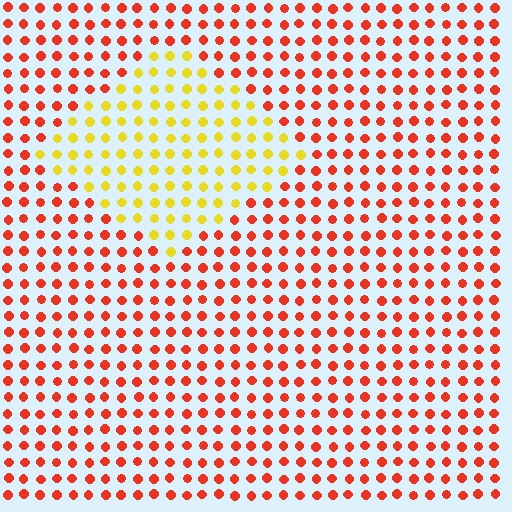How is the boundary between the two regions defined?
The boundary is defined purely by a slight shift in hue (about 51 degrees). Spacing, size, and orientation are identical on both sides.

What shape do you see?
I see a diamond.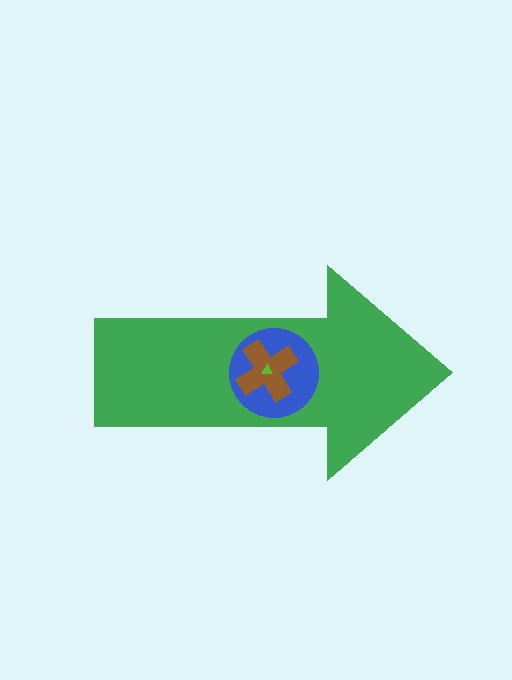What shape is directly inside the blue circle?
The brown cross.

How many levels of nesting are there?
4.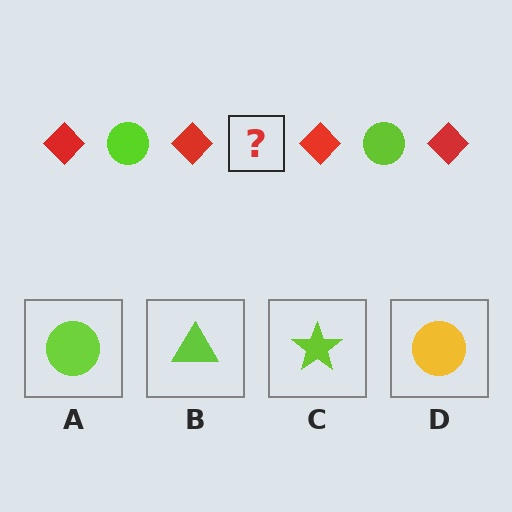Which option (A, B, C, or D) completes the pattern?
A.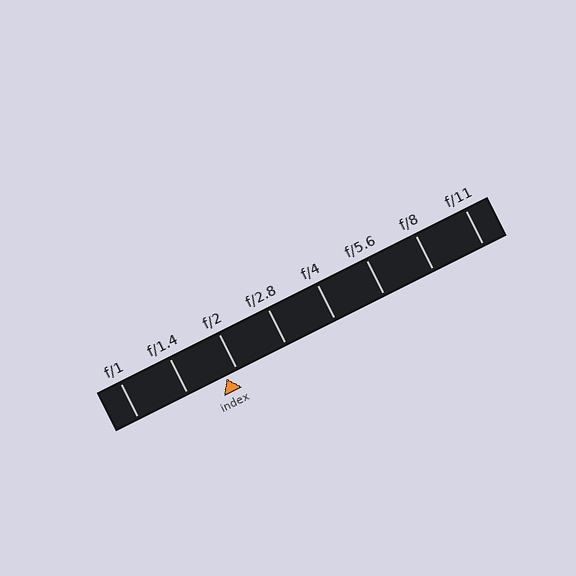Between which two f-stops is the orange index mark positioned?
The index mark is between f/1.4 and f/2.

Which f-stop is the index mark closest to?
The index mark is closest to f/2.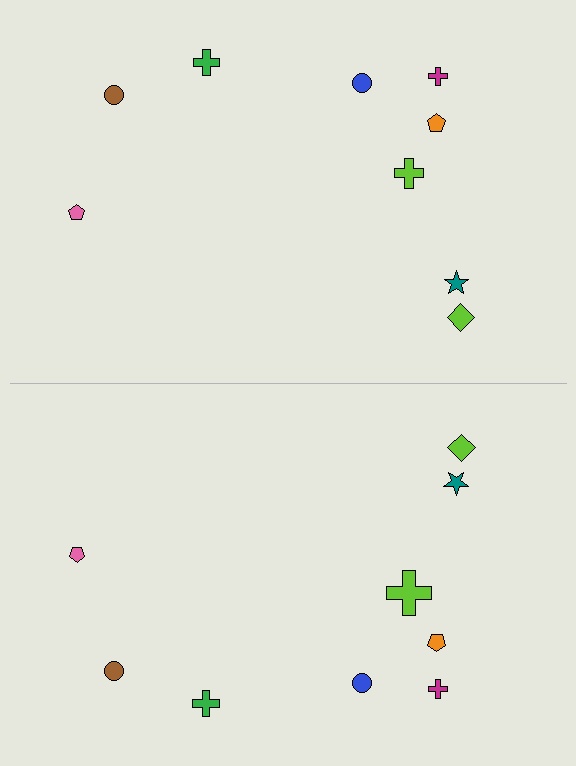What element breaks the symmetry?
The lime cross on the bottom side has a different size than its mirror counterpart.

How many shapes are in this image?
There are 18 shapes in this image.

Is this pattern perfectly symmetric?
No, the pattern is not perfectly symmetric. The lime cross on the bottom side has a different size than its mirror counterpart.